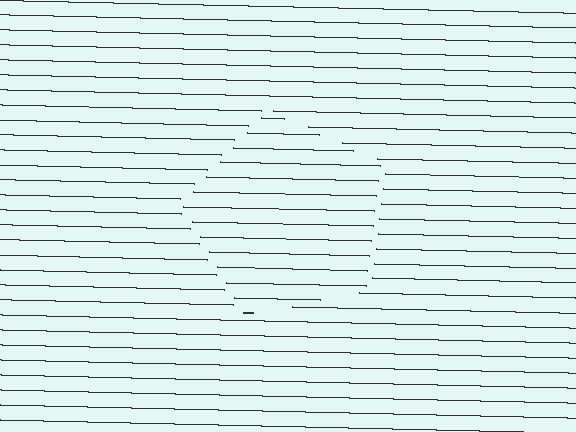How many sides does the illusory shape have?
5 sides — the line-ends trace a pentagon.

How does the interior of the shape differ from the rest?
The interior of the shape contains the same grating, shifted by half a period — the contour is defined by the phase discontinuity where line-ends from the inner and outer gratings abut.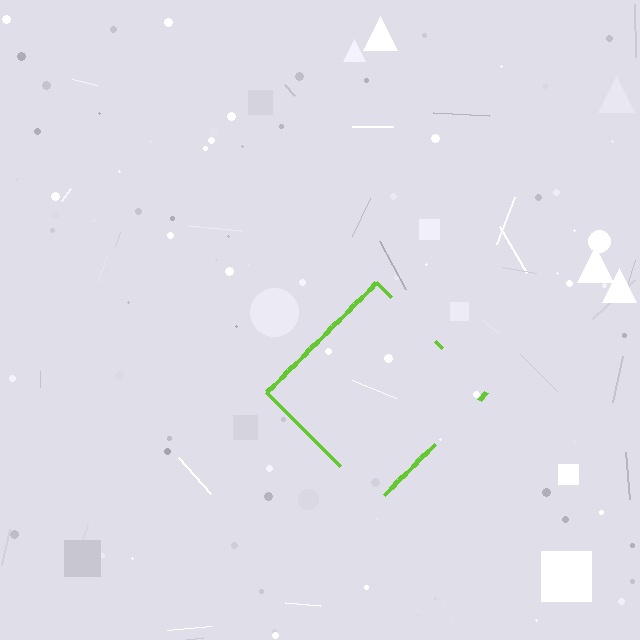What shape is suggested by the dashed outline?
The dashed outline suggests a diamond.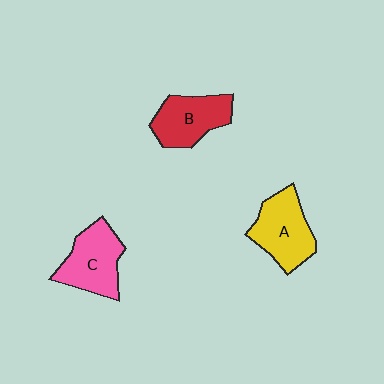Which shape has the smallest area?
Shape B (red).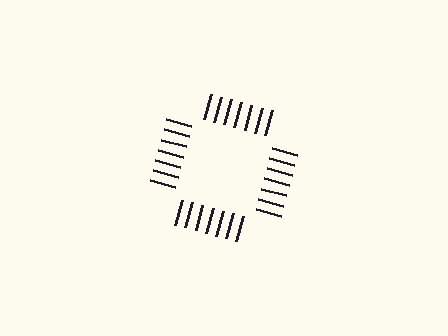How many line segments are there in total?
28 — 7 along each of the 4 edges.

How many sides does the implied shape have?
4 sides — the line-ends trace a square.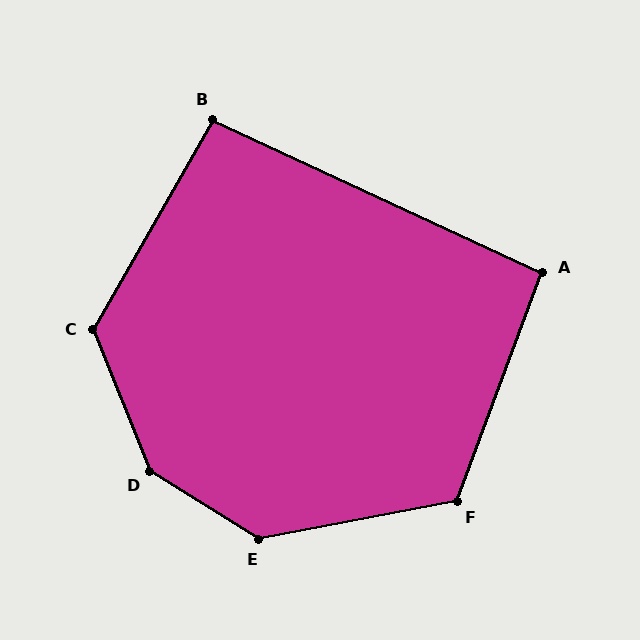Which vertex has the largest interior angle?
D, at approximately 144 degrees.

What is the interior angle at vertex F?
Approximately 121 degrees (obtuse).